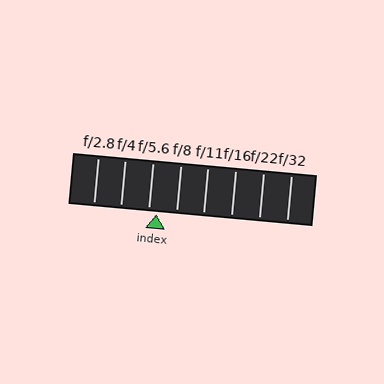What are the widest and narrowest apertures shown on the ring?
The widest aperture shown is f/2.8 and the narrowest is f/32.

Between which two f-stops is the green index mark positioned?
The index mark is between f/5.6 and f/8.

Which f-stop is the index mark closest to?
The index mark is closest to f/5.6.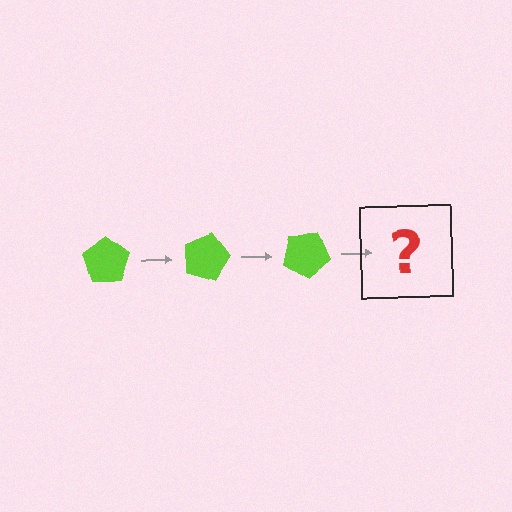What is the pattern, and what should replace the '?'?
The pattern is that the pentagon rotates 15 degrees each step. The '?' should be a lime pentagon rotated 45 degrees.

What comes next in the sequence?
The next element should be a lime pentagon rotated 45 degrees.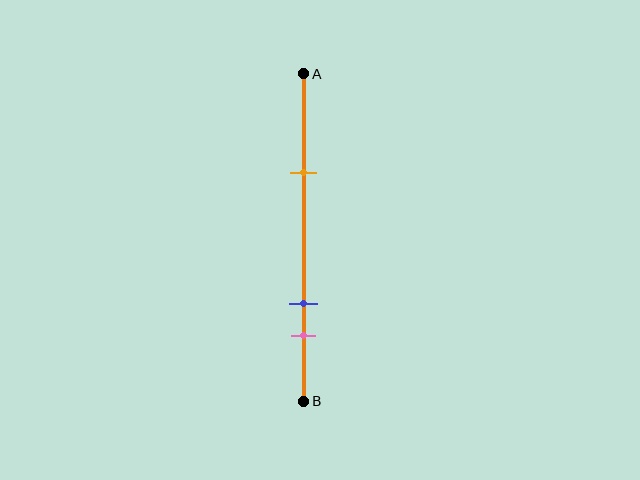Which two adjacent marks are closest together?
The blue and pink marks are the closest adjacent pair.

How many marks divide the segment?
There are 3 marks dividing the segment.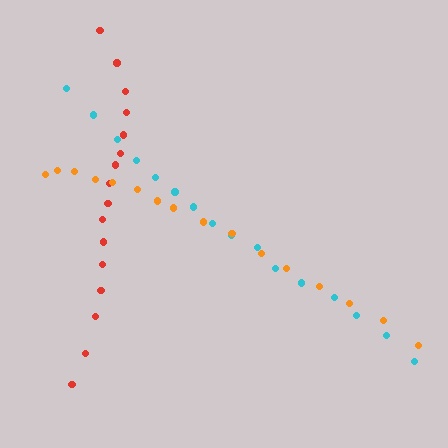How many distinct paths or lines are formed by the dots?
There are 3 distinct paths.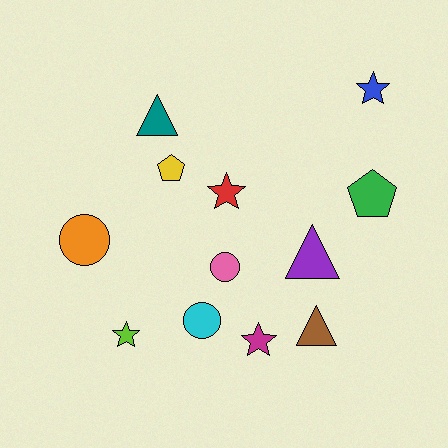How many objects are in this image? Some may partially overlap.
There are 12 objects.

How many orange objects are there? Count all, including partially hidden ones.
There is 1 orange object.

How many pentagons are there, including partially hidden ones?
There are 2 pentagons.